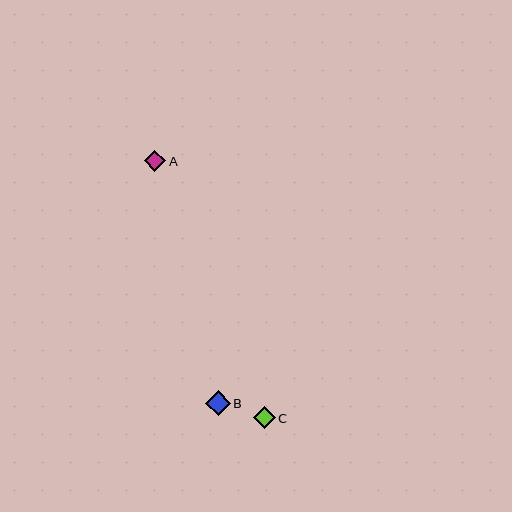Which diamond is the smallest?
Diamond A is the smallest with a size of approximately 21 pixels.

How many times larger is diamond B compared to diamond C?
Diamond B is approximately 1.1 times the size of diamond C.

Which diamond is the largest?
Diamond B is the largest with a size of approximately 24 pixels.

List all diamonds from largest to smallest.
From largest to smallest: B, C, A.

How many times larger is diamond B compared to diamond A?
Diamond B is approximately 1.2 times the size of diamond A.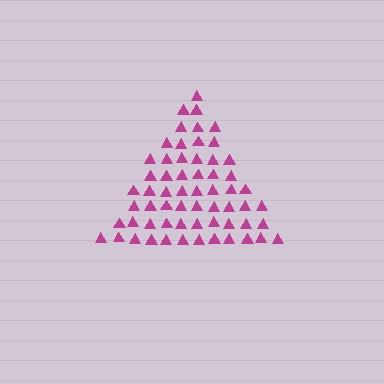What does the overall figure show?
The overall figure shows a triangle.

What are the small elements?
The small elements are triangles.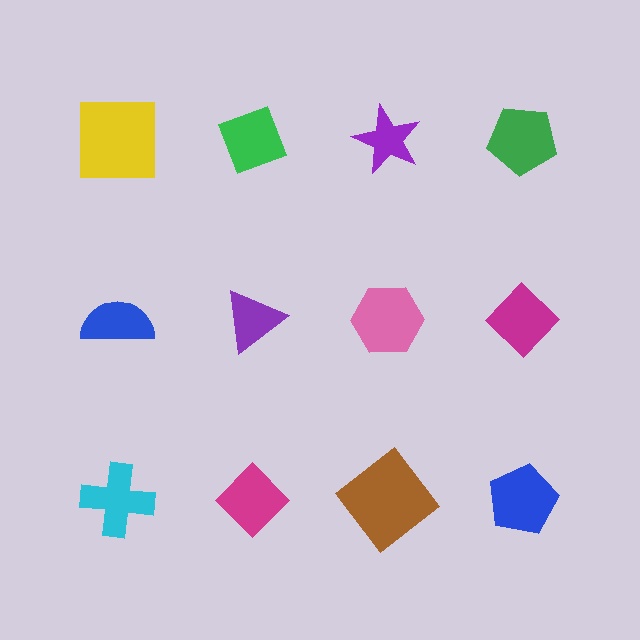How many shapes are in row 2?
4 shapes.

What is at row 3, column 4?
A blue pentagon.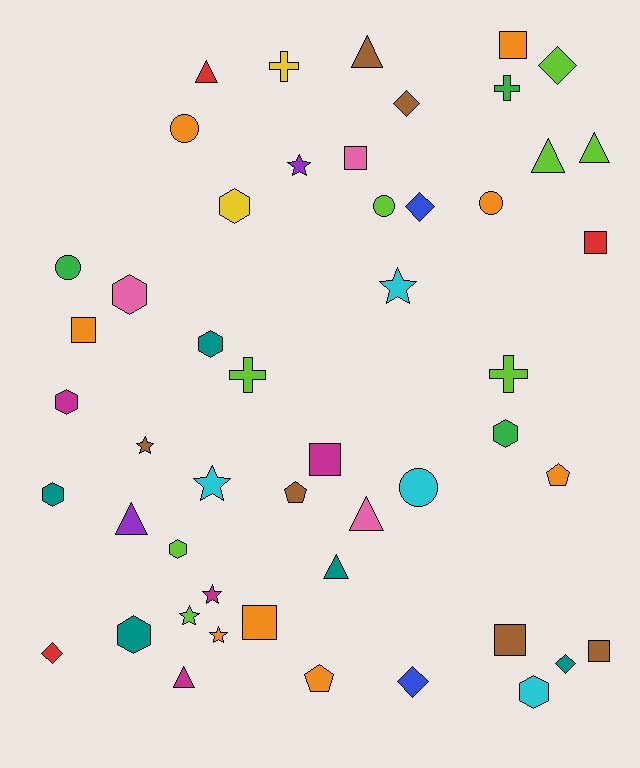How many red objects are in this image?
There are 3 red objects.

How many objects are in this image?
There are 50 objects.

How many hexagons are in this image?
There are 9 hexagons.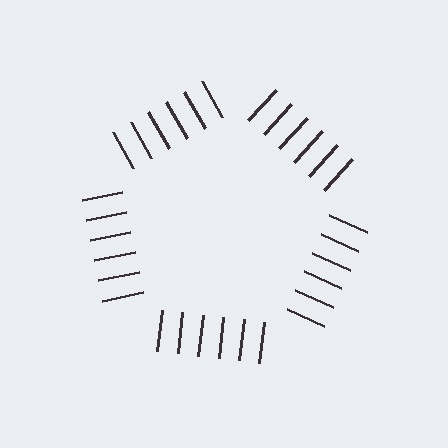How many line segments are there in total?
30 — 6 along each of the 5 edges.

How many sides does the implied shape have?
5 sides — the line-ends trace a pentagon.